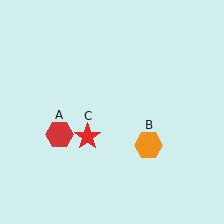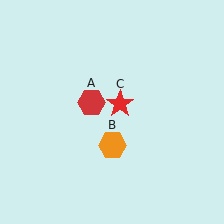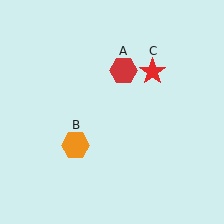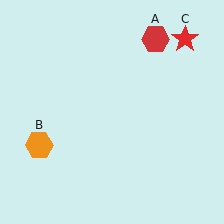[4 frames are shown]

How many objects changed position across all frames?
3 objects changed position: red hexagon (object A), orange hexagon (object B), red star (object C).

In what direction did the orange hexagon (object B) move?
The orange hexagon (object B) moved left.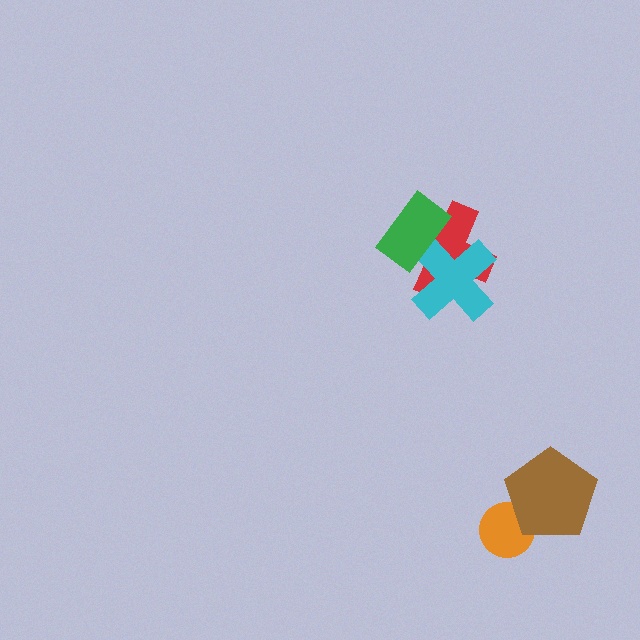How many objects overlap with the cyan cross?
2 objects overlap with the cyan cross.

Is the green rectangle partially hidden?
No, no other shape covers it.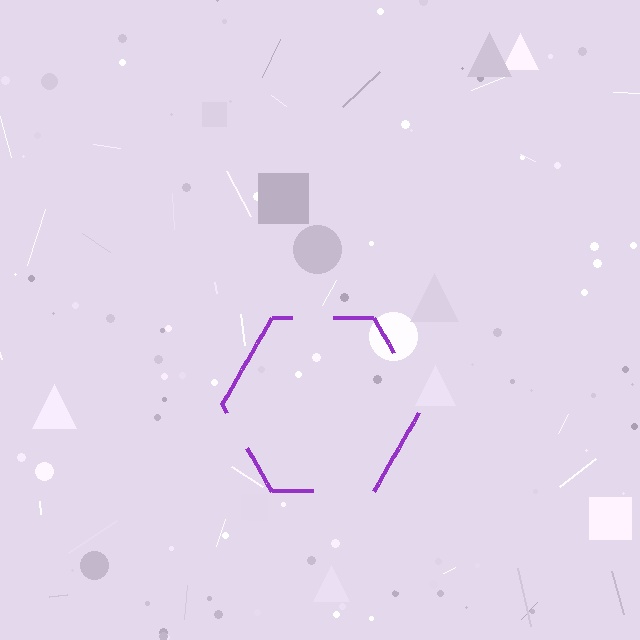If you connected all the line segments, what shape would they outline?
They would outline a hexagon.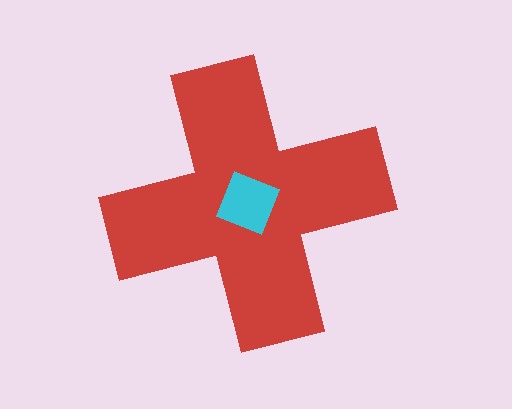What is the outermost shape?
The red cross.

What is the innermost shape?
The cyan diamond.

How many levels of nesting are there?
2.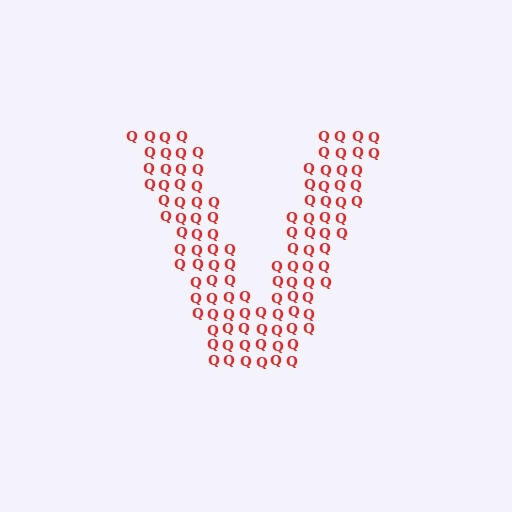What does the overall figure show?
The overall figure shows the letter V.